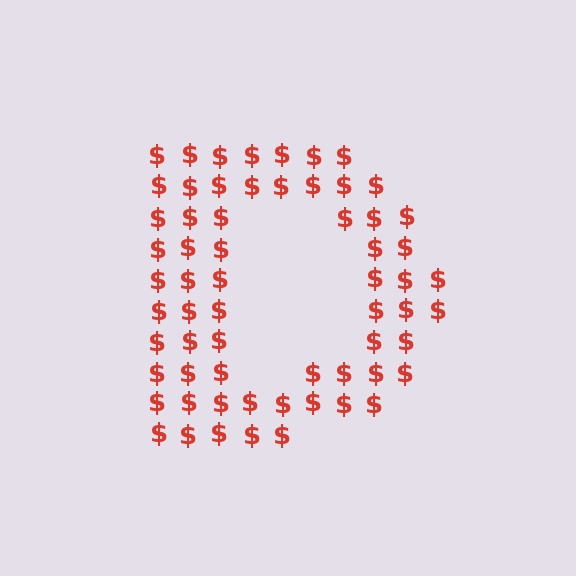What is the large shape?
The large shape is the letter D.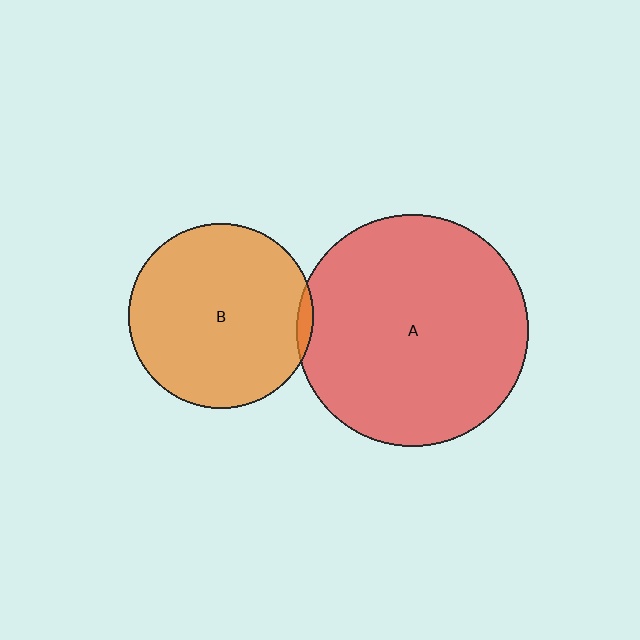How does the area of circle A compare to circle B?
Approximately 1.6 times.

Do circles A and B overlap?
Yes.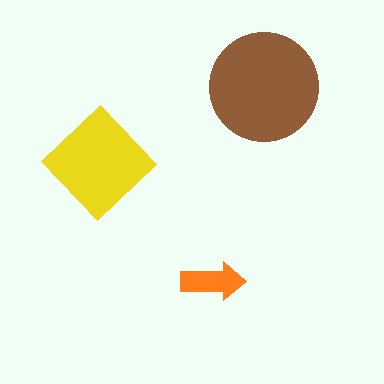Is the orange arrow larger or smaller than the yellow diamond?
Smaller.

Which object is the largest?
The brown circle.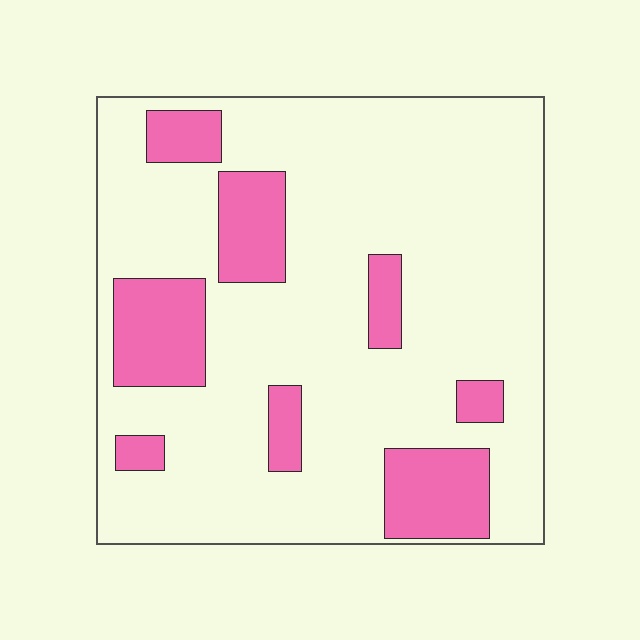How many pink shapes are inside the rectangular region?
8.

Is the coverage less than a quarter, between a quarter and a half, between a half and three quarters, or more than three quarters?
Less than a quarter.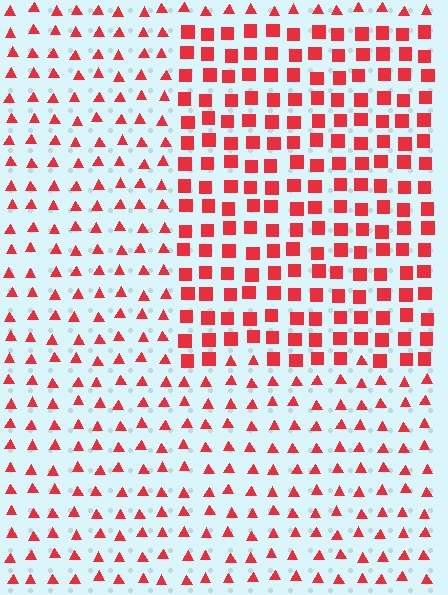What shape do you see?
I see a rectangle.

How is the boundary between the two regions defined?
The boundary is defined by a change in element shape: squares inside vs. triangles outside. All elements share the same color and spacing.